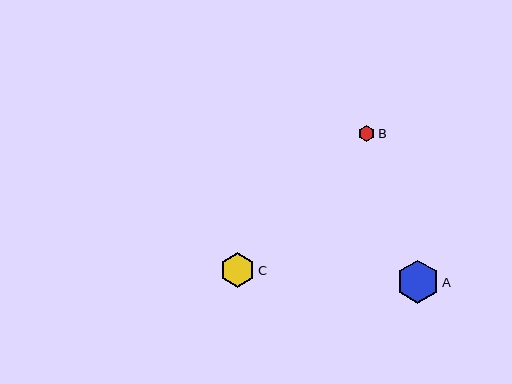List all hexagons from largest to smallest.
From largest to smallest: A, C, B.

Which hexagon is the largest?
Hexagon A is the largest with a size of approximately 43 pixels.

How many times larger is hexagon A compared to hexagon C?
Hexagon A is approximately 1.2 times the size of hexagon C.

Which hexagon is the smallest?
Hexagon B is the smallest with a size of approximately 16 pixels.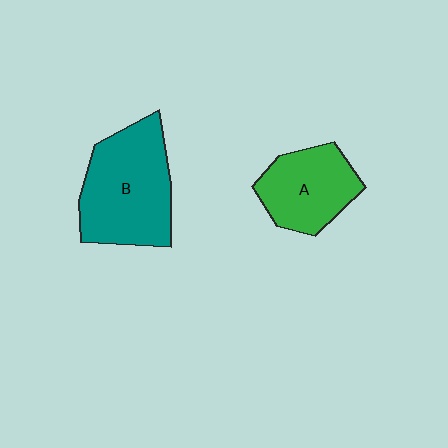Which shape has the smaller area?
Shape A (green).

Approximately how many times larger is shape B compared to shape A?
Approximately 1.5 times.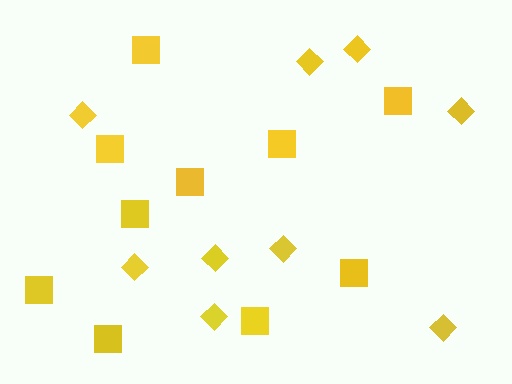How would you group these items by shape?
There are 2 groups: one group of squares (10) and one group of diamonds (9).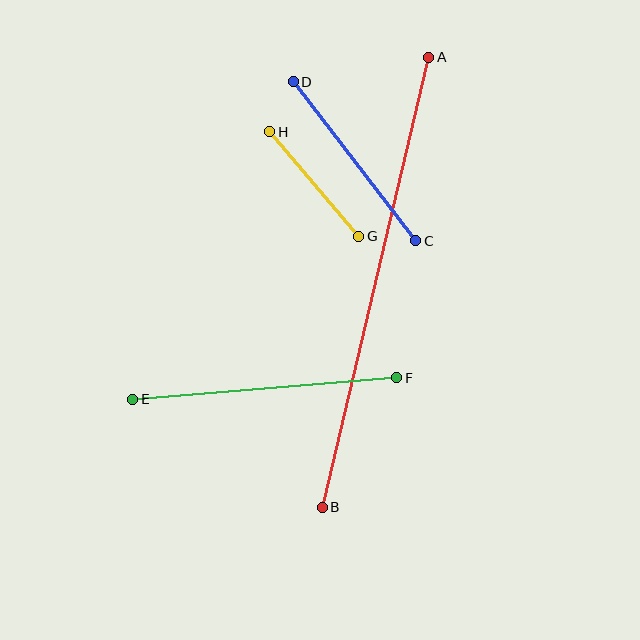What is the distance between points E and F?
The distance is approximately 265 pixels.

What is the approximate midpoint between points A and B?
The midpoint is at approximately (375, 282) pixels.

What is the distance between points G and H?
The distance is approximately 137 pixels.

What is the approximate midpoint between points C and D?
The midpoint is at approximately (354, 161) pixels.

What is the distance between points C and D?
The distance is approximately 201 pixels.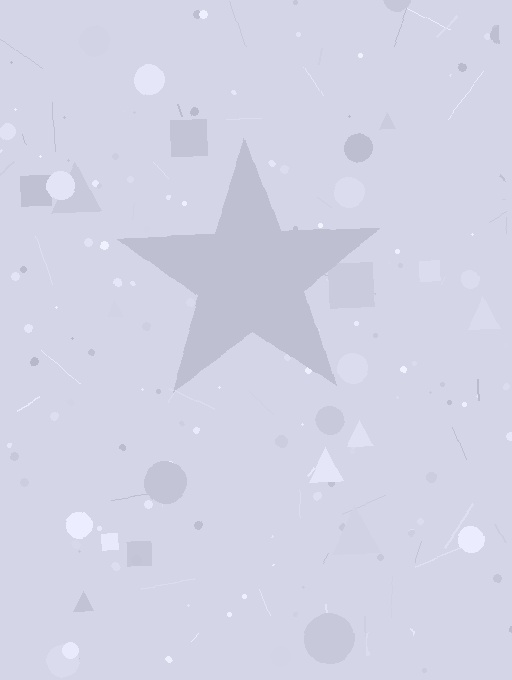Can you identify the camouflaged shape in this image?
The camouflaged shape is a star.